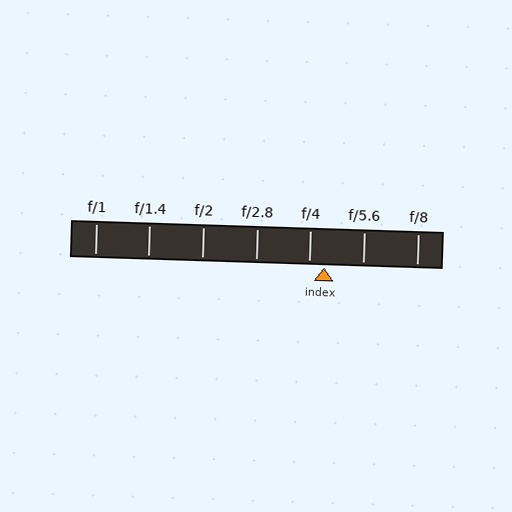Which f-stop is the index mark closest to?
The index mark is closest to f/4.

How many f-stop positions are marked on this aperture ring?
There are 7 f-stop positions marked.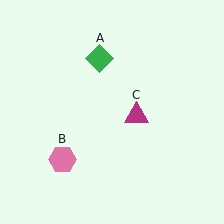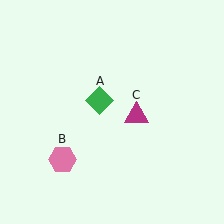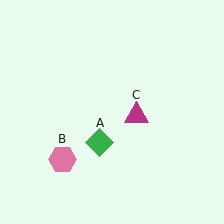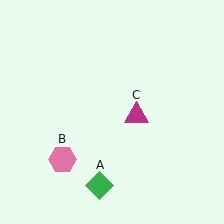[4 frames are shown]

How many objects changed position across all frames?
1 object changed position: green diamond (object A).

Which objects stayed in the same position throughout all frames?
Pink hexagon (object B) and magenta triangle (object C) remained stationary.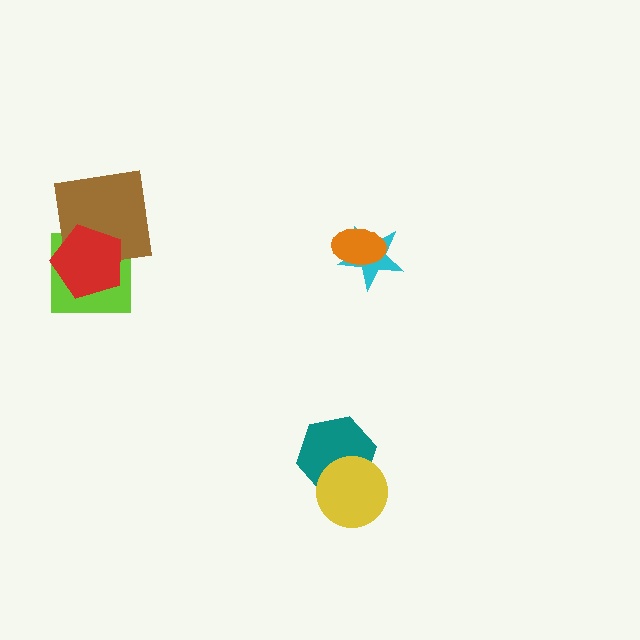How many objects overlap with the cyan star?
1 object overlaps with the cyan star.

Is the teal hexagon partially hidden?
Yes, it is partially covered by another shape.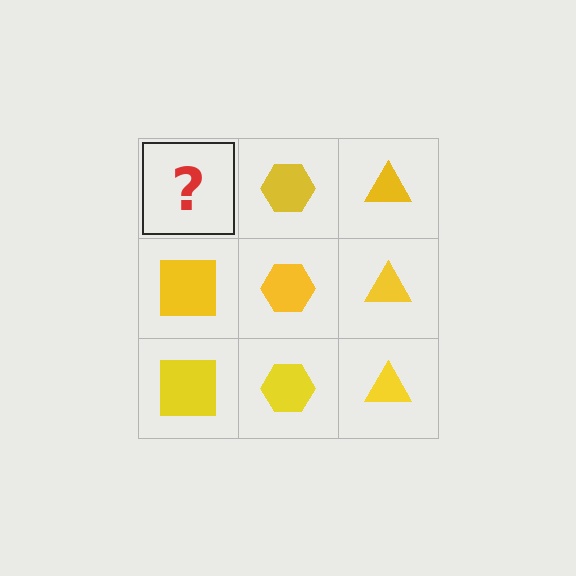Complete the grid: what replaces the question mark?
The question mark should be replaced with a yellow square.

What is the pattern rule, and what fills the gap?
The rule is that each column has a consistent shape. The gap should be filled with a yellow square.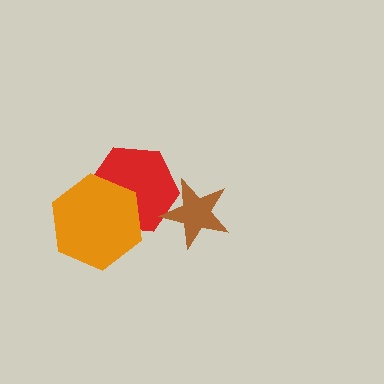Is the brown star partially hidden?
No, no other shape covers it.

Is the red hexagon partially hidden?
Yes, it is partially covered by another shape.